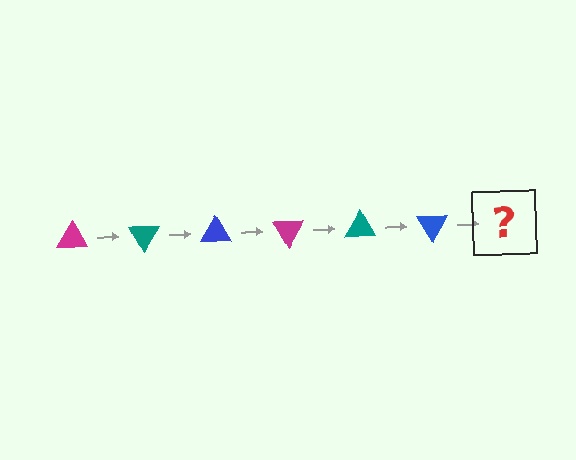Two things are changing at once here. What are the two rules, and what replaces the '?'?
The two rules are that it rotates 60 degrees each step and the color cycles through magenta, teal, and blue. The '?' should be a magenta triangle, rotated 360 degrees from the start.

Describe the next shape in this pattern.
It should be a magenta triangle, rotated 360 degrees from the start.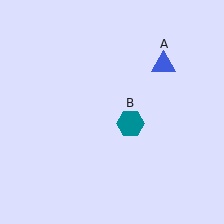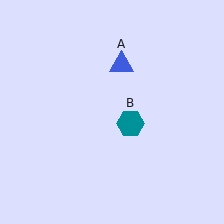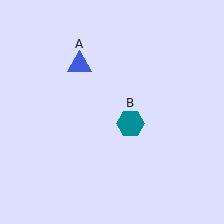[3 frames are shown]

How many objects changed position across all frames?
1 object changed position: blue triangle (object A).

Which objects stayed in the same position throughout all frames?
Teal hexagon (object B) remained stationary.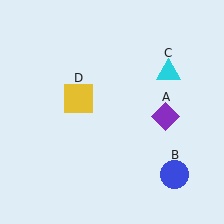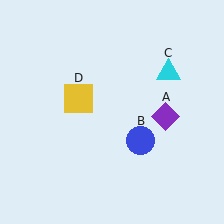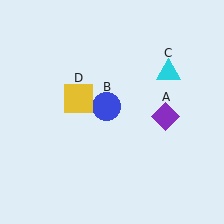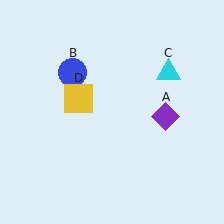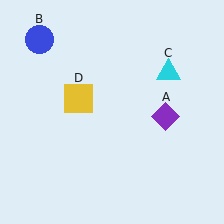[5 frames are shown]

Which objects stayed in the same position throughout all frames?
Purple diamond (object A) and cyan triangle (object C) and yellow square (object D) remained stationary.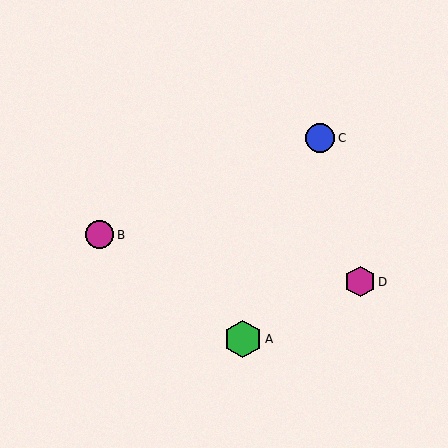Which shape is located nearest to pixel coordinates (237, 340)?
The green hexagon (labeled A) at (243, 339) is nearest to that location.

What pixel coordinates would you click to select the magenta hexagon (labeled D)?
Click at (360, 282) to select the magenta hexagon D.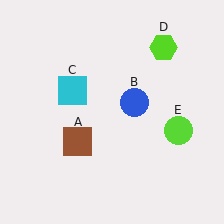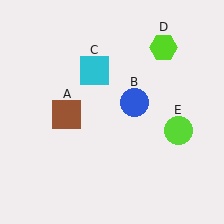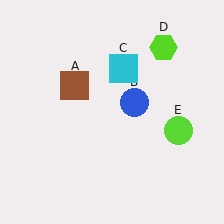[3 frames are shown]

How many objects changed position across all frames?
2 objects changed position: brown square (object A), cyan square (object C).